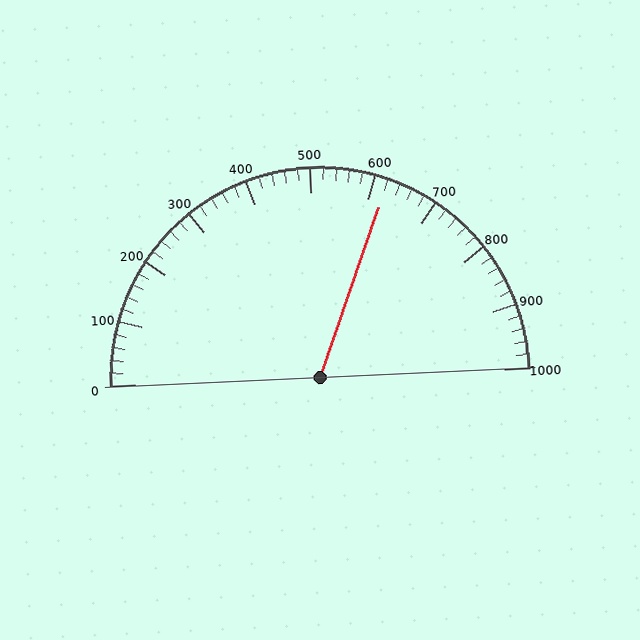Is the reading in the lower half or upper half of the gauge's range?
The reading is in the upper half of the range (0 to 1000).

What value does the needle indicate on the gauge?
The needle indicates approximately 620.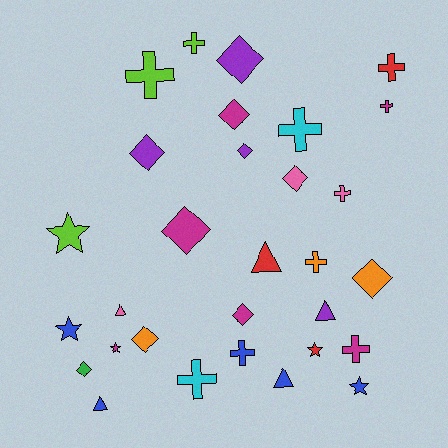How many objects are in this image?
There are 30 objects.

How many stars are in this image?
There are 5 stars.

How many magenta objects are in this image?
There are 6 magenta objects.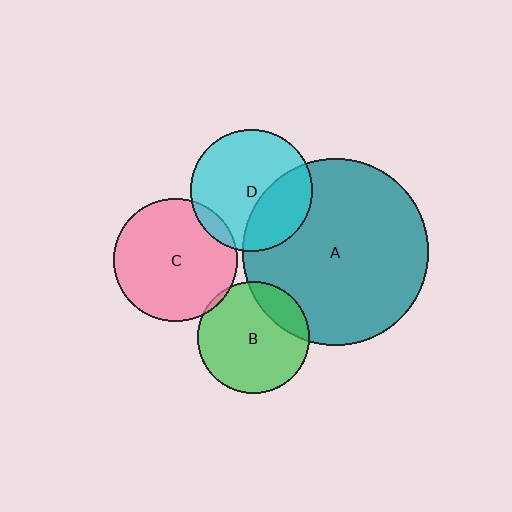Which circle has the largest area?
Circle A (teal).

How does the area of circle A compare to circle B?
Approximately 2.7 times.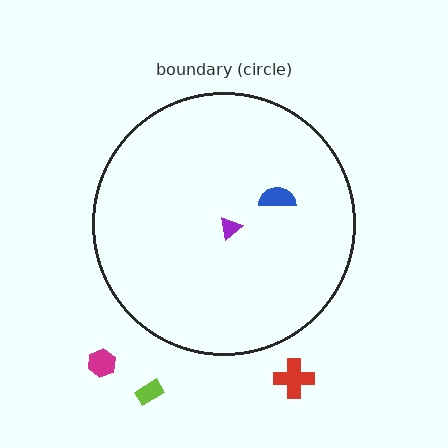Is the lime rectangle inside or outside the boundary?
Outside.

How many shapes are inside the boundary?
2 inside, 3 outside.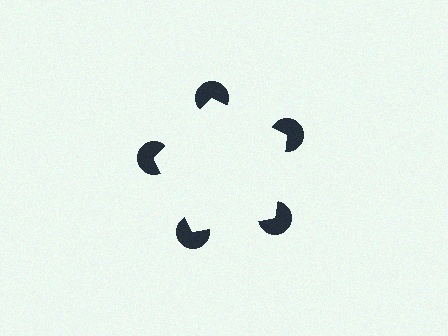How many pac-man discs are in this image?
There are 5 — one at each vertex of the illusory pentagon.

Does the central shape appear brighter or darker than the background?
It typically appears slightly brighter than the background, even though no actual brightness change is drawn.